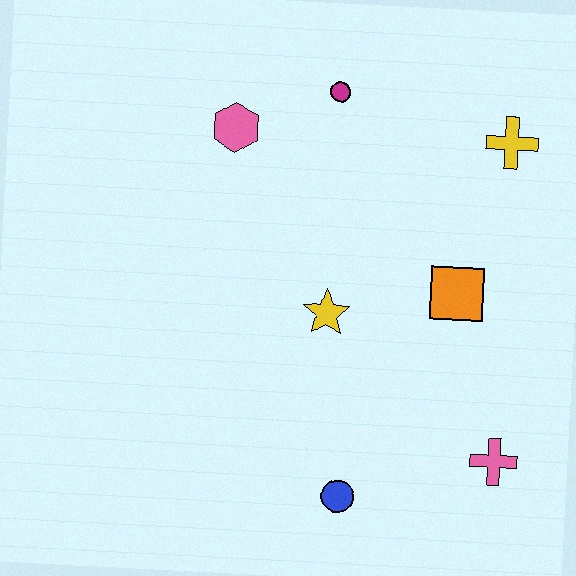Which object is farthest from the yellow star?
The yellow cross is farthest from the yellow star.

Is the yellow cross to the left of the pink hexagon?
No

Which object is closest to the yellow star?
The orange square is closest to the yellow star.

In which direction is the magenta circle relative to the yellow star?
The magenta circle is above the yellow star.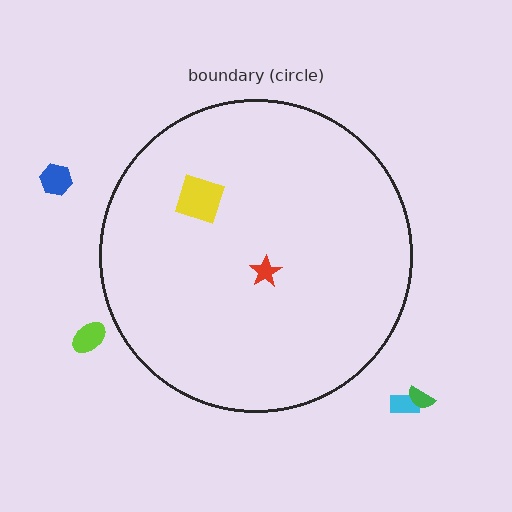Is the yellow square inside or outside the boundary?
Inside.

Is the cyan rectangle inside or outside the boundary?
Outside.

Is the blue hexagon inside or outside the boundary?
Outside.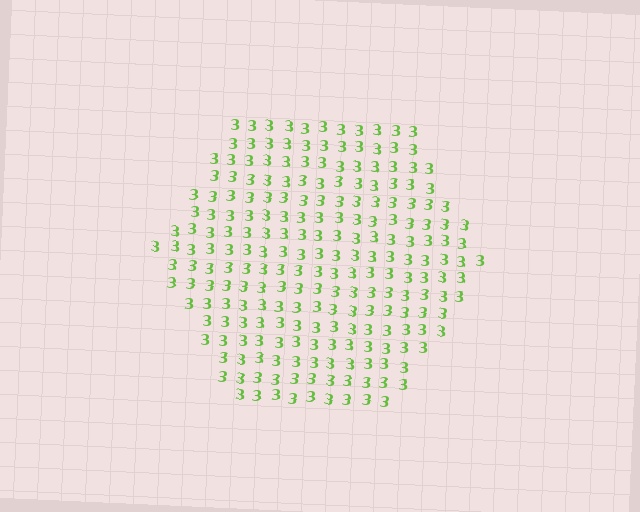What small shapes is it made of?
It is made of small digit 3's.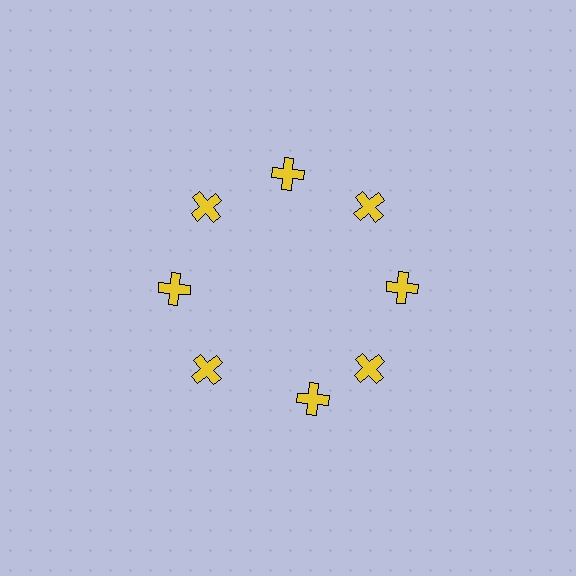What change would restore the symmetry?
The symmetry would be restored by rotating it back into even spacing with its neighbors so that all 8 crosses sit at equal angles and equal distance from the center.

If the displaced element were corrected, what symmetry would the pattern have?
It would have 8-fold rotational symmetry — the pattern would map onto itself every 45 degrees.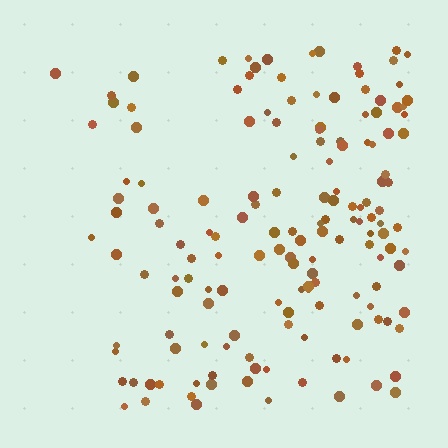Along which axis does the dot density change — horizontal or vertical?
Horizontal.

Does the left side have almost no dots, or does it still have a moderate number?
Still a moderate number, just noticeably fewer than the right.